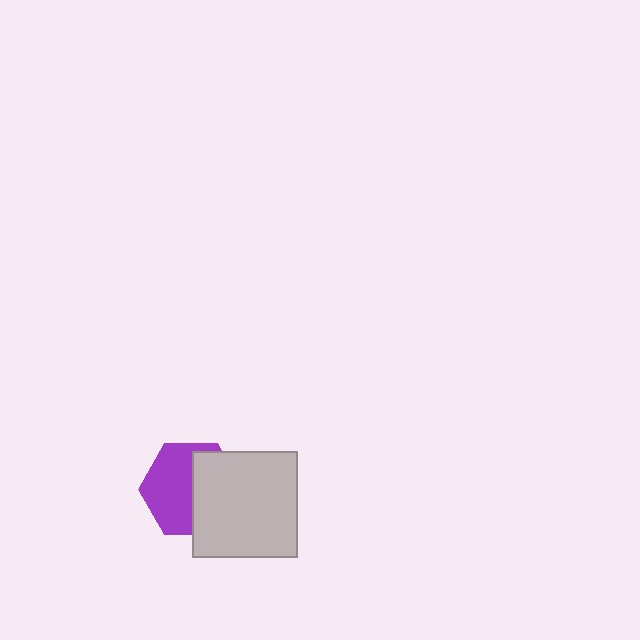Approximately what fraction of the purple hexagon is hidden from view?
Roughly 46% of the purple hexagon is hidden behind the light gray square.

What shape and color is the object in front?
The object in front is a light gray square.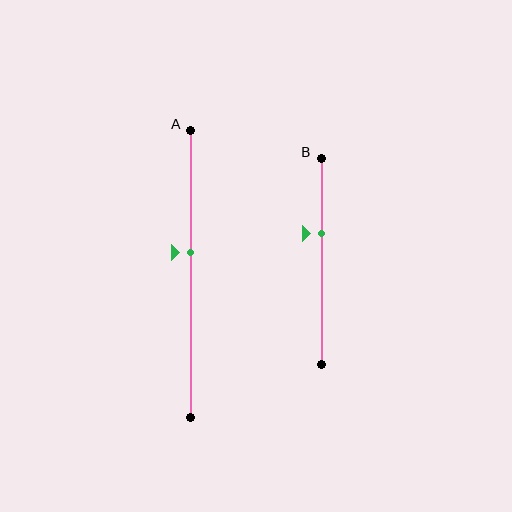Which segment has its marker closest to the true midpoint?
Segment A has its marker closest to the true midpoint.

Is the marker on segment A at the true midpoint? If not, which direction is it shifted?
No, the marker on segment A is shifted upward by about 8% of the segment length.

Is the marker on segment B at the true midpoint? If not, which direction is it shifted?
No, the marker on segment B is shifted upward by about 13% of the segment length.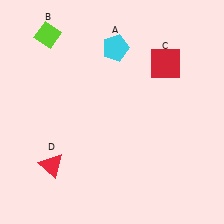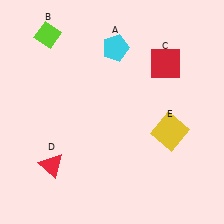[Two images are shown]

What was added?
A yellow square (E) was added in Image 2.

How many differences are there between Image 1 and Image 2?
There is 1 difference between the two images.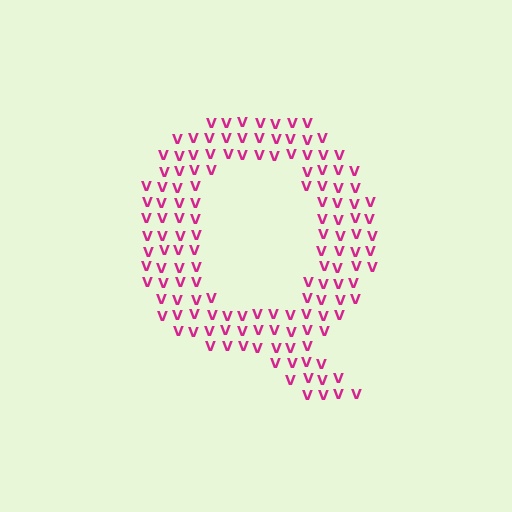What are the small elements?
The small elements are letter V's.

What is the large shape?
The large shape is the letter Q.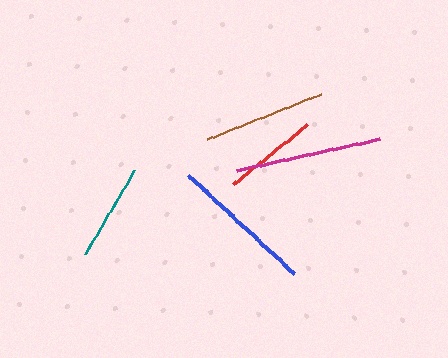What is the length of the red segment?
The red segment is approximately 96 pixels long.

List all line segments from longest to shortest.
From longest to shortest: magenta, blue, brown, teal, red.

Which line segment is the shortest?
The red line is the shortest at approximately 96 pixels.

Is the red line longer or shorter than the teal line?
The teal line is longer than the red line.